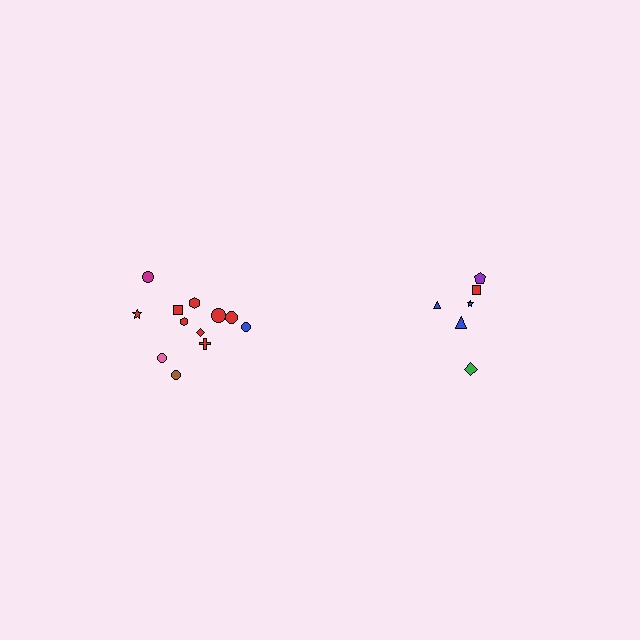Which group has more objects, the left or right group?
The left group.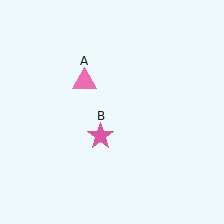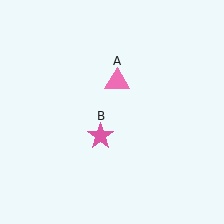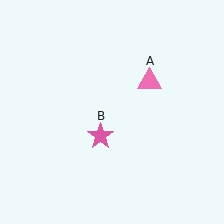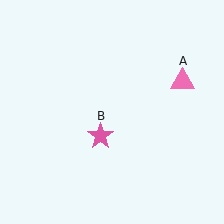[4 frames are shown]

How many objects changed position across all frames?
1 object changed position: pink triangle (object A).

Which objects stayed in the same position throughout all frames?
Pink star (object B) remained stationary.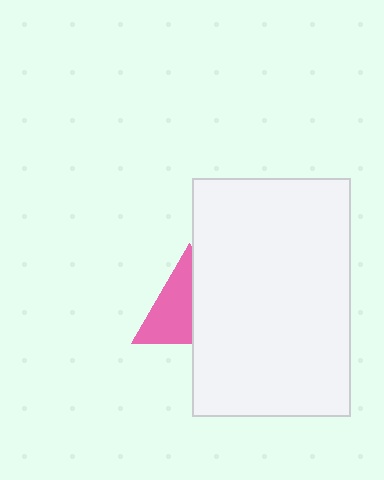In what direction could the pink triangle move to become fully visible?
The pink triangle could move left. That would shift it out from behind the white rectangle entirely.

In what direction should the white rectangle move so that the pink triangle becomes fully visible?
The white rectangle should move right. That is the shortest direction to clear the overlap and leave the pink triangle fully visible.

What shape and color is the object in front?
The object in front is a white rectangle.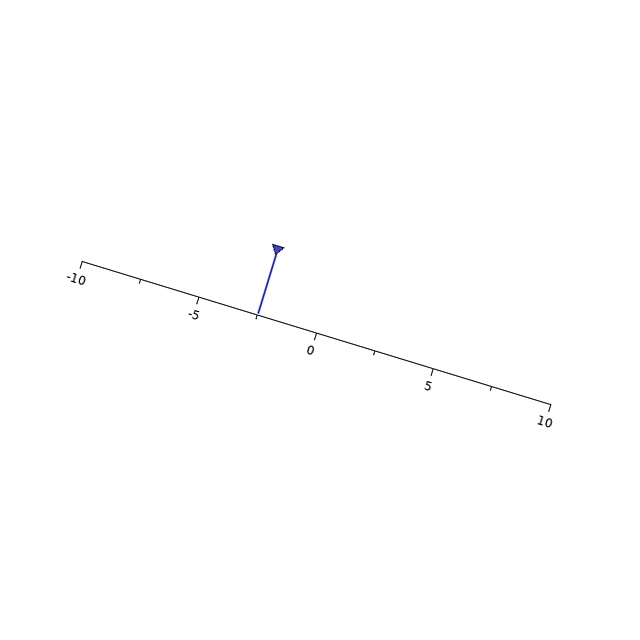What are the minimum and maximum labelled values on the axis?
The axis runs from -10 to 10.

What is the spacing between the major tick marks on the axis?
The major ticks are spaced 5 apart.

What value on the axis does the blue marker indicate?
The marker indicates approximately -2.5.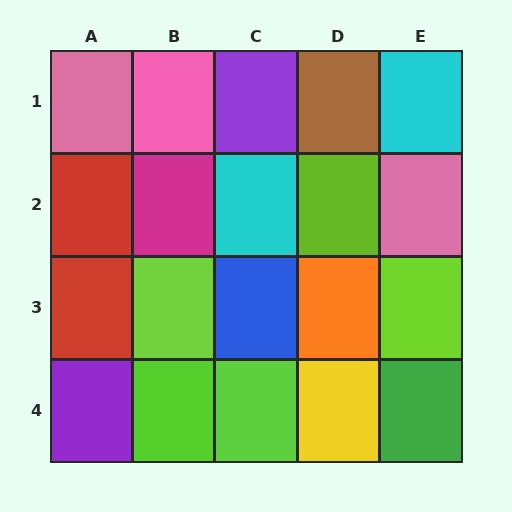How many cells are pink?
3 cells are pink.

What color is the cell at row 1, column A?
Pink.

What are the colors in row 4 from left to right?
Purple, lime, lime, yellow, green.